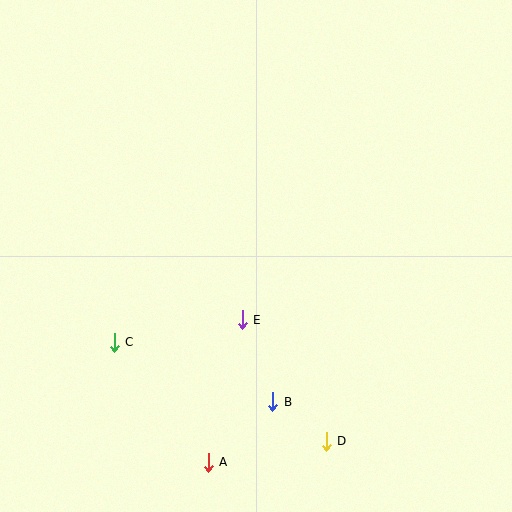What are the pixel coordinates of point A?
Point A is at (208, 462).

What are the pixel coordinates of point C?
Point C is at (114, 342).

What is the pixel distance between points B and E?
The distance between B and E is 88 pixels.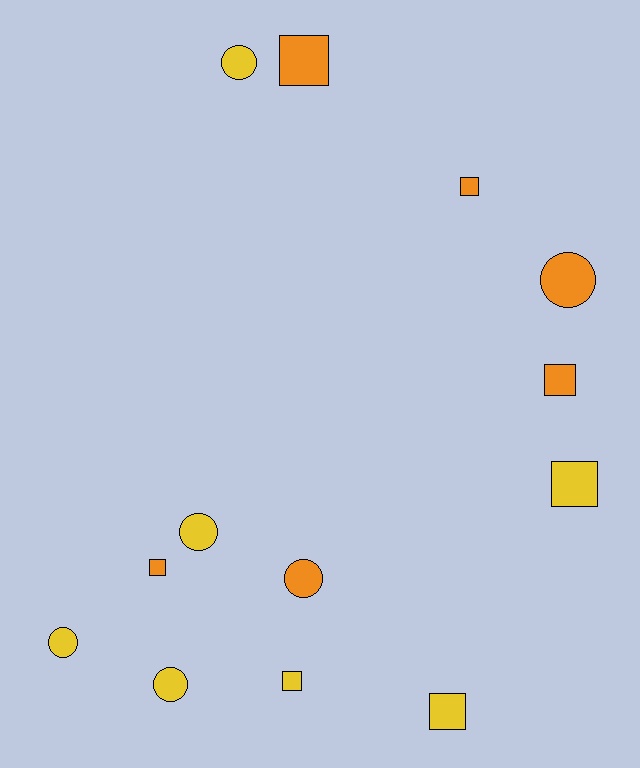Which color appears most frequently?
Yellow, with 7 objects.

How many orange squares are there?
There are 4 orange squares.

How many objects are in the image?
There are 13 objects.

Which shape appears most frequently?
Square, with 7 objects.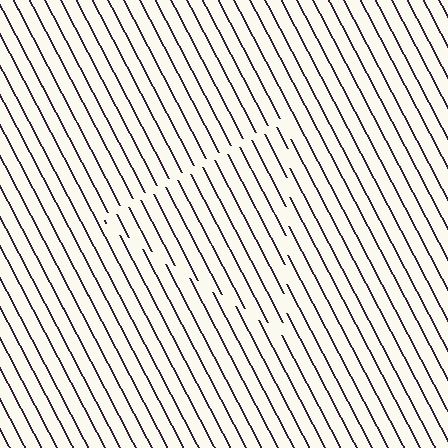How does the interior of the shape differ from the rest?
The interior of the shape contains the same grating, shifted by half a period — the contour is defined by the phase discontinuity where line-ends from the inner and outer gratings abut.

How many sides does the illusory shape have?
3 sides — the line-ends trace a triangle.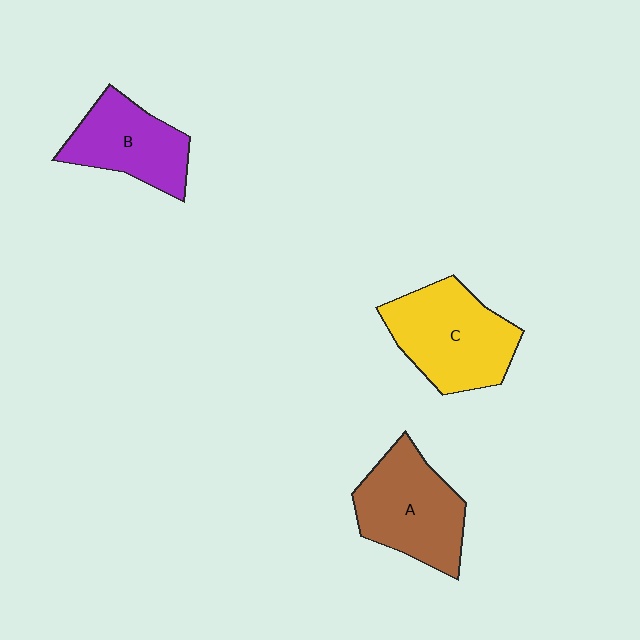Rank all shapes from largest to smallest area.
From largest to smallest: C (yellow), A (brown), B (purple).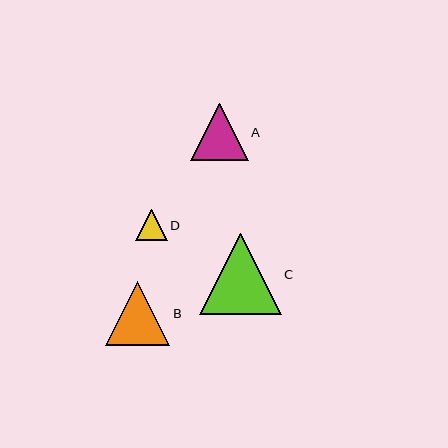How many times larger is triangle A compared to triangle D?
Triangle A is approximately 1.8 times the size of triangle D.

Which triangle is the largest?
Triangle C is the largest with a size of approximately 82 pixels.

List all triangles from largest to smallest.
From largest to smallest: C, B, A, D.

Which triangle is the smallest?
Triangle D is the smallest with a size of approximately 32 pixels.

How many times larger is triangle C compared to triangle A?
Triangle C is approximately 1.4 times the size of triangle A.